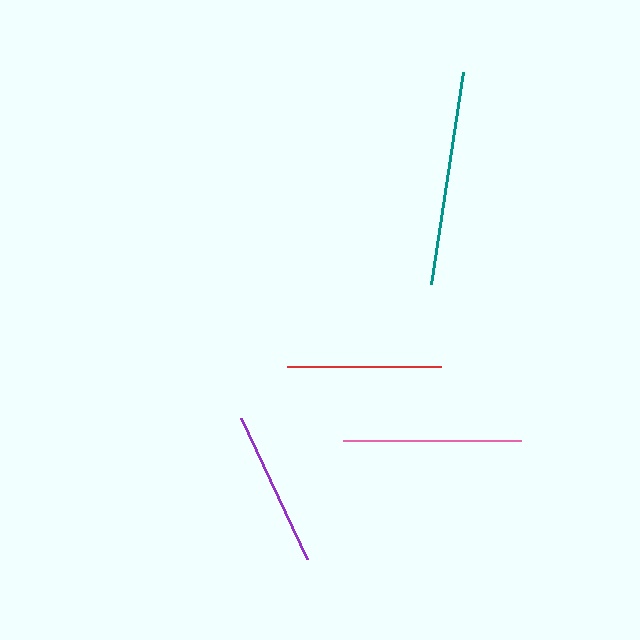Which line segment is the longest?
The teal line is the longest at approximately 214 pixels.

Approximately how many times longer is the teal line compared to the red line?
The teal line is approximately 1.4 times the length of the red line.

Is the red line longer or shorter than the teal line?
The teal line is longer than the red line.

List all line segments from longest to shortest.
From longest to shortest: teal, pink, purple, red.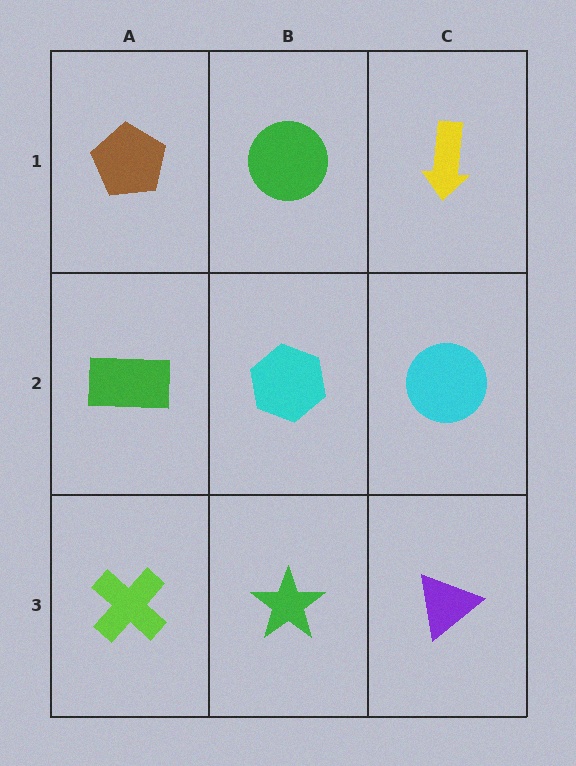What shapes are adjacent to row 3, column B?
A cyan hexagon (row 2, column B), a lime cross (row 3, column A), a purple triangle (row 3, column C).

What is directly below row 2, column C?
A purple triangle.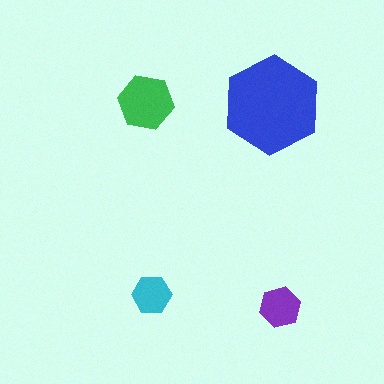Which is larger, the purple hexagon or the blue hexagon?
The blue one.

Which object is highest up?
The green hexagon is topmost.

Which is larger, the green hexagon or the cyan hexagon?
The green one.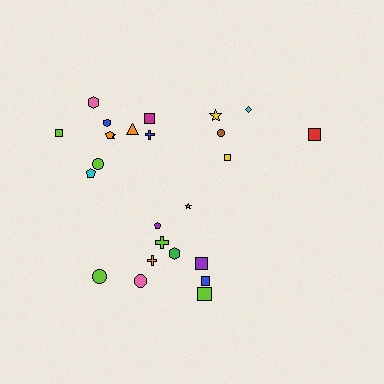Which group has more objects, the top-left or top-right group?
The top-left group.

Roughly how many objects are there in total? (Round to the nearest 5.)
Roughly 25 objects in total.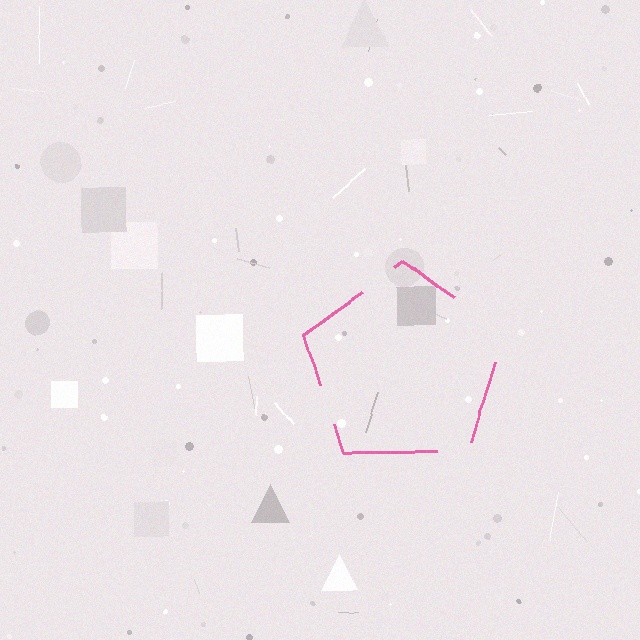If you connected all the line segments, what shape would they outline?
They would outline a pentagon.